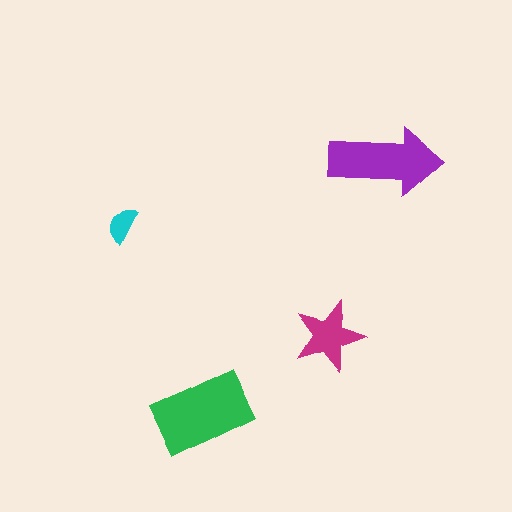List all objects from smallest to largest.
The cyan semicircle, the magenta star, the purple arrow, the green rectangle.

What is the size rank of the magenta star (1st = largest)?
3rd.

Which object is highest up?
The purple arrow is topmost.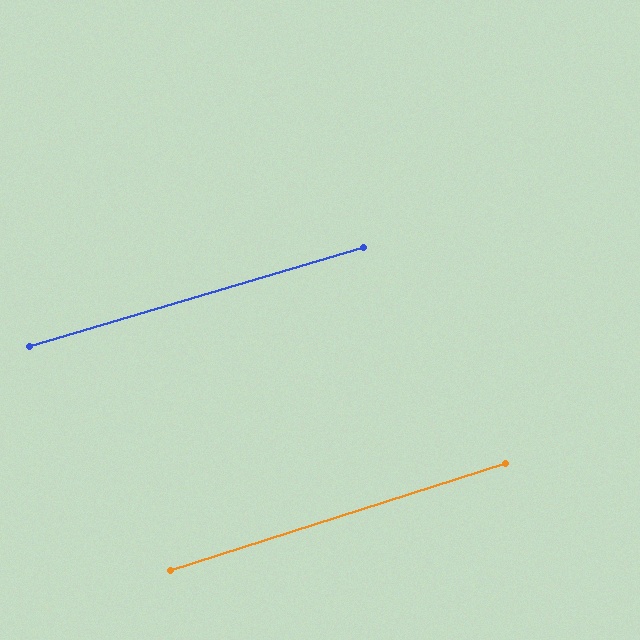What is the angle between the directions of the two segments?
Approximately 1 degree.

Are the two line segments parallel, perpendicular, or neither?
Parallel — their directions differ by only 1.4°.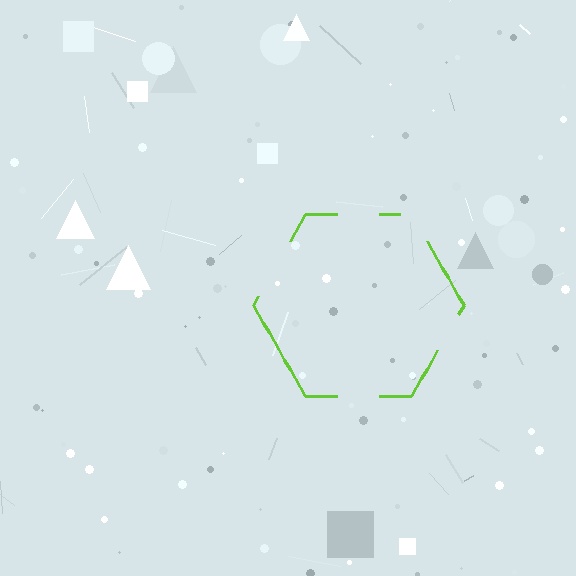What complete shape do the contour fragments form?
The contour fragments form a hexagon.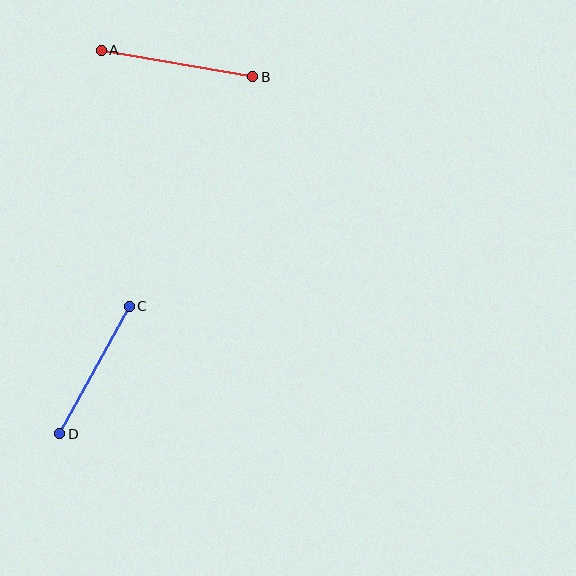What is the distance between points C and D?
The distance is approximately 145 pixels.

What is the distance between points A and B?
The distance is approximately 154 pixels.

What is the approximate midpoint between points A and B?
The midpoint is at approximately (177, 64) pixels.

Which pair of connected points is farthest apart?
Points A and B are farthest apart.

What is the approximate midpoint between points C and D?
The midpoint is at approximately (94, 370) pixels.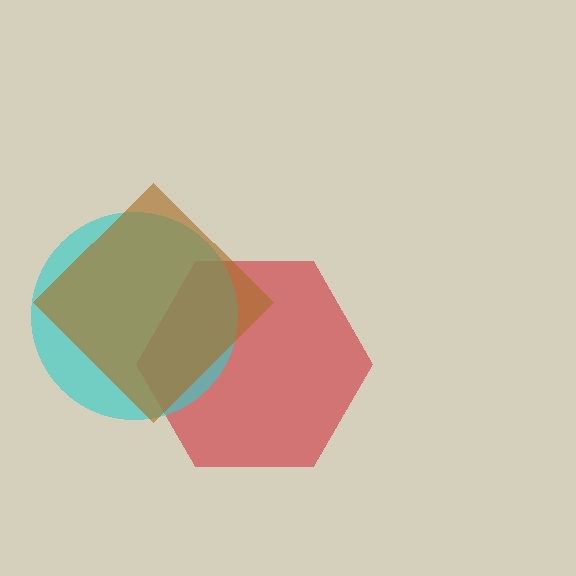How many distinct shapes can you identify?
There are 3 distinct shapes: a red hexagon, a cyan circle, a brown diamond.